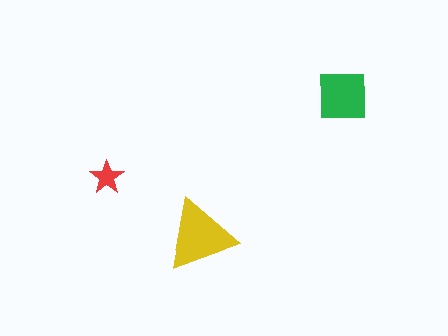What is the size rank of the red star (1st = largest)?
3rd.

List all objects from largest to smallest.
The yellow triangle, the green square, the red star.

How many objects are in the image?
There are 3 objects in the image.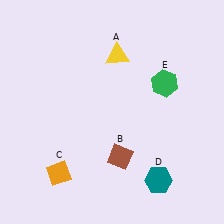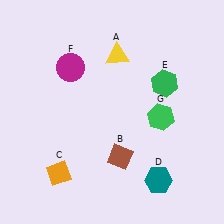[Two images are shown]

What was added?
A magenta circle (F), a green hexagon (G) were added in Image 2.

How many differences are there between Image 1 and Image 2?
There are 2 differences between the two images.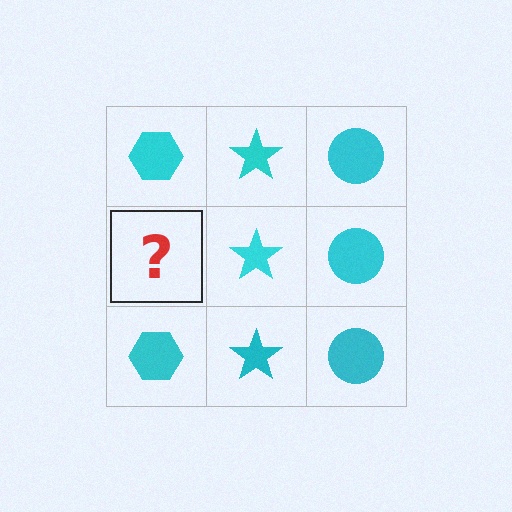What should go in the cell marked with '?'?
The missing cell should contain a cyan hexagon.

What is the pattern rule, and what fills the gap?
The rule is that each column has a consistent shape. The gap should be filled with a cyan hexagon.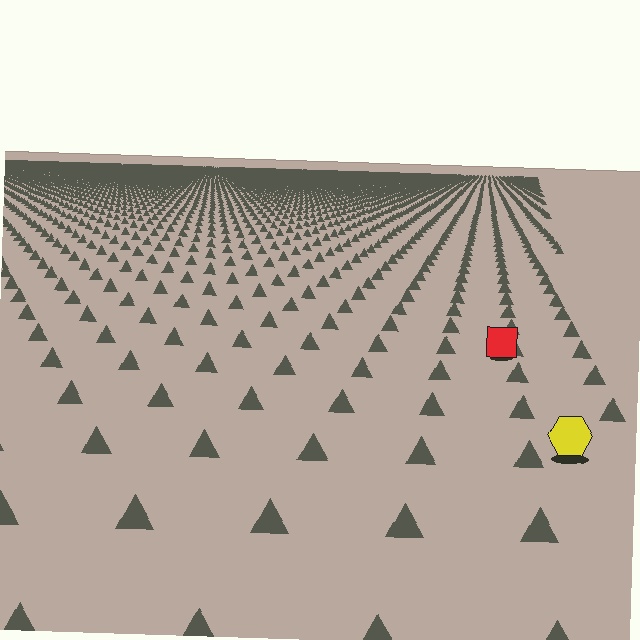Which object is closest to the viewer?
The yellow hexagon is closest. The texture marks near it are larger and more spread out.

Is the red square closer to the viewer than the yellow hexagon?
No. The yellow hexagon is closer — you can tell from the texture gradient: the ground texture is coarser near it.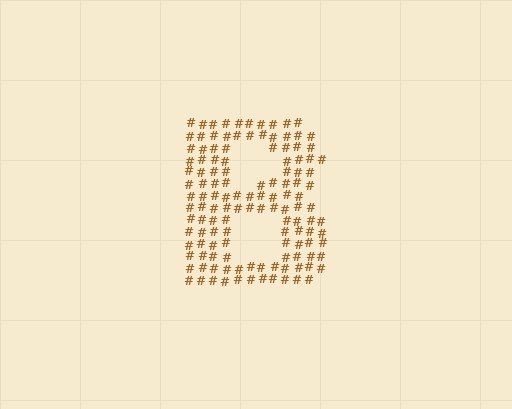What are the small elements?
The small elements are hash symbols.